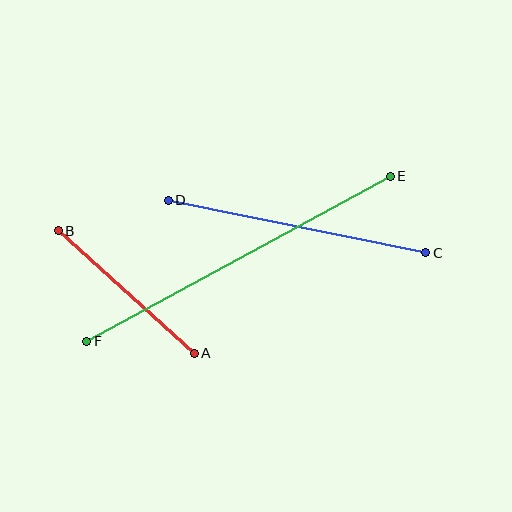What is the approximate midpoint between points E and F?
The midpoint is at approximately (239, 259) pixels.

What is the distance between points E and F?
The distance is approximately 345 pixels.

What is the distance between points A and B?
The distance is approximately 183 pixels.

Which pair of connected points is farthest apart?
Points E and F are farthest apart.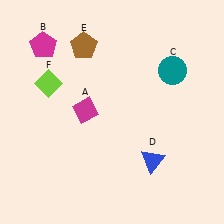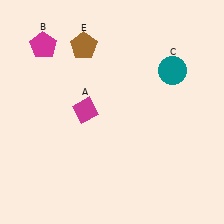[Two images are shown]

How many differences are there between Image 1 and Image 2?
There are 2 differences between the two images.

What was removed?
The blue triangle (D), the lime diamond (F) were removed in Image 2.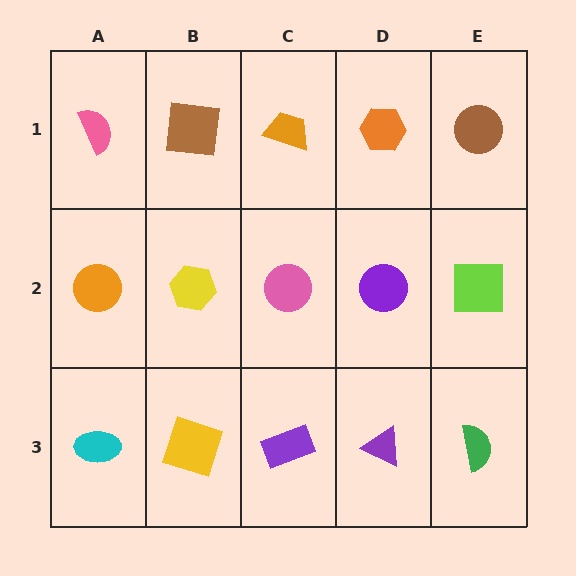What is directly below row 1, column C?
A pink circle.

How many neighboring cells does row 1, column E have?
2.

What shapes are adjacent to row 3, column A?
An orange circle (row 2, column A), a yellow square (row 3, column B).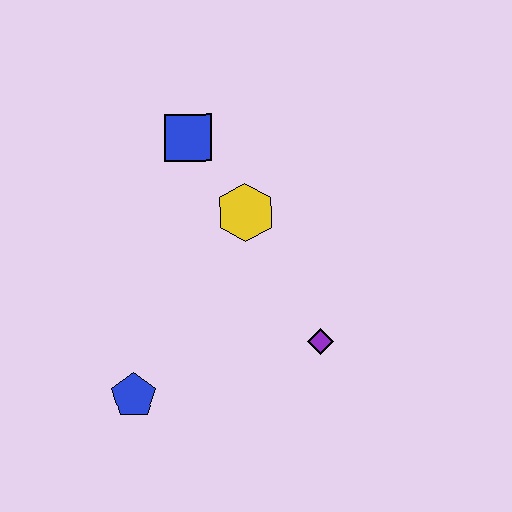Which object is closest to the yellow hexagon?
The blue square is closest to the yellow hexagon.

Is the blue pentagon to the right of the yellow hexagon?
No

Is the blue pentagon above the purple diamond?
No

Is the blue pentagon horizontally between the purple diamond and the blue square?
No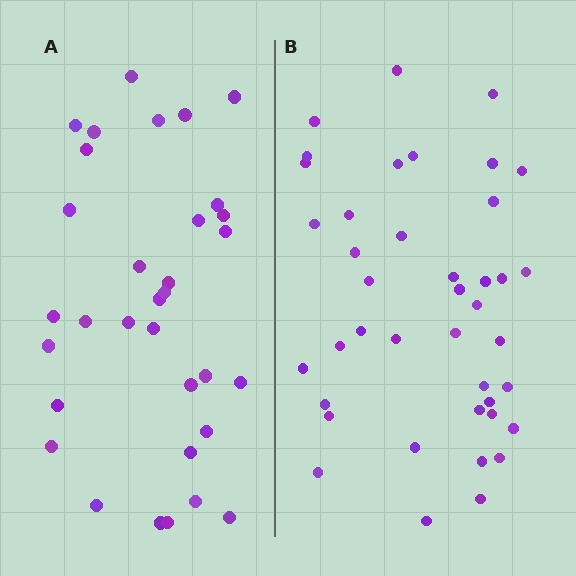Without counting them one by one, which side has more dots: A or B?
Region B (the right region) has more dots.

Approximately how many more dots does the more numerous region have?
Region B has roughly 8 or so more dots than region A.